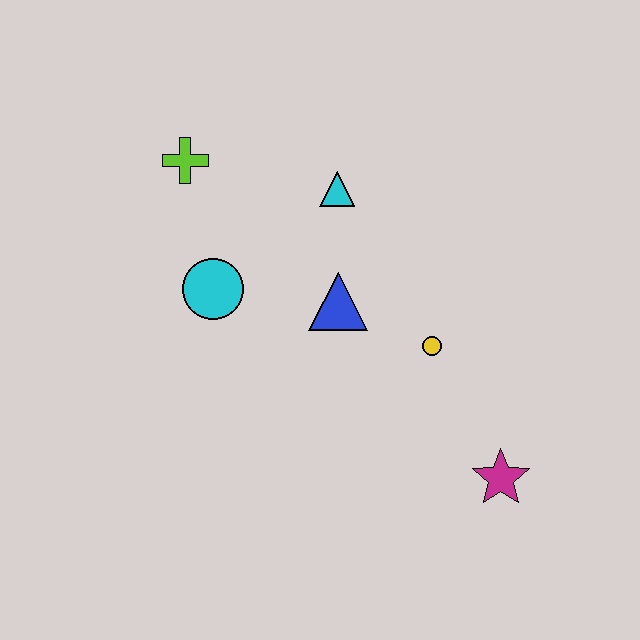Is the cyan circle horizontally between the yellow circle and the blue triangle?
No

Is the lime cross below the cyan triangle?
No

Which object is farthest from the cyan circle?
The magenta star is farthest from the cyan circle.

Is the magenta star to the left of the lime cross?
No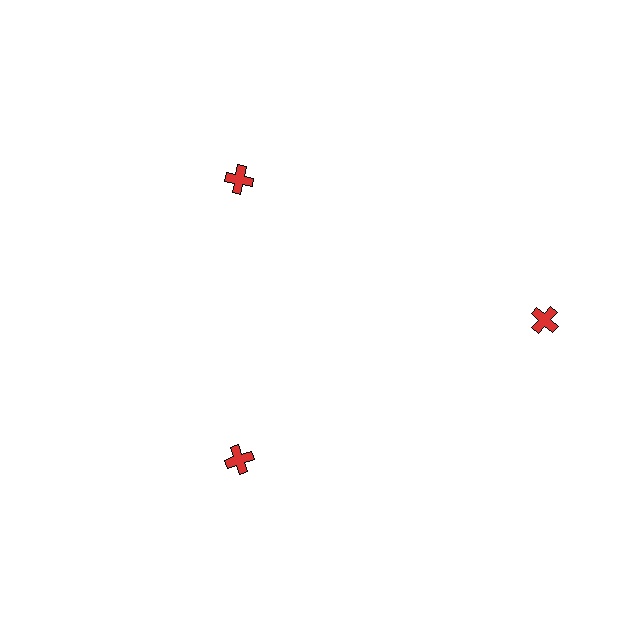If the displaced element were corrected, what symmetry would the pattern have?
It would have 3-fold rotational symmetry — the pattern would map onto itself every 120 degrees.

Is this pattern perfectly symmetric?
No. The 3 red crosses are arranged in a ring, but one element near the 3 o'clock position is pushed outward from the center, breaking the 3-fold rotational symmetry.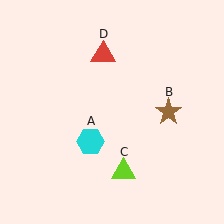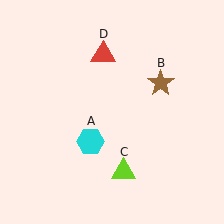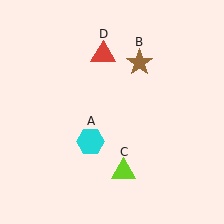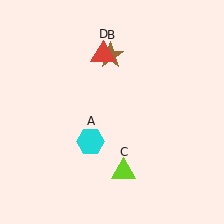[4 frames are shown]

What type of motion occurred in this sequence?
The brown star (object B) rotated counterclockwise around the center of the scene.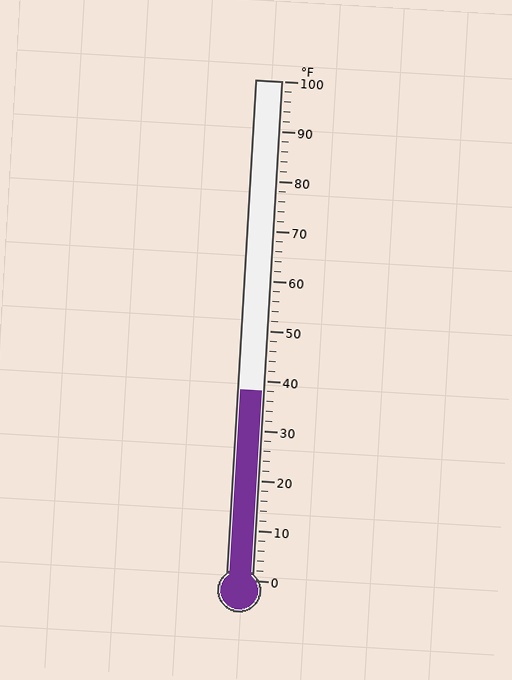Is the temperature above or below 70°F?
The temperature is below 70°F.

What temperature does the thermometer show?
The thermometer shows approximately 38°F.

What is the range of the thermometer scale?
The thermometer scale ranges from 0°F to 100°F.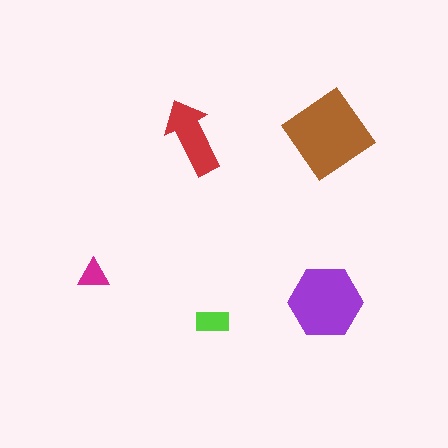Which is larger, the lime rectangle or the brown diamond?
The brown diamond.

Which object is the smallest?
The magenta triangle.